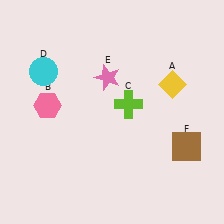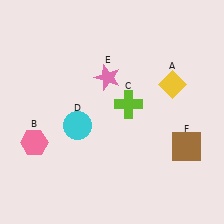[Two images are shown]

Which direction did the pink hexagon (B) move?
The pink hexagon (B) moved down.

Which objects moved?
The objects that moved are: the pink hexagon (B), the cyan circle (D).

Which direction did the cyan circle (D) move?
The cyan circle (D) moved down.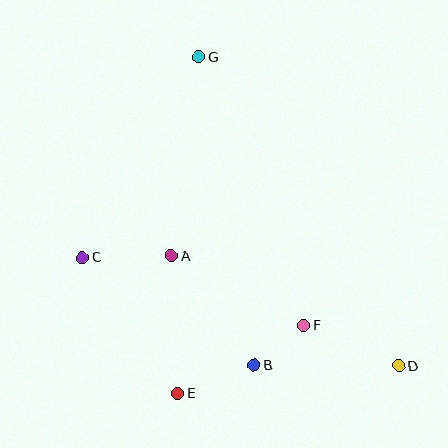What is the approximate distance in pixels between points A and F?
The distance between A and F is approximately 149 pixels.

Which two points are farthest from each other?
Points D and G are farthest from each other.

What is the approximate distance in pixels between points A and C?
The distance between A and C is approximately 89 pixels.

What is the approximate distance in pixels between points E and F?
The distance between E and F is approximately 143 pixels.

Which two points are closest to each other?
Points B and F are closest to each other.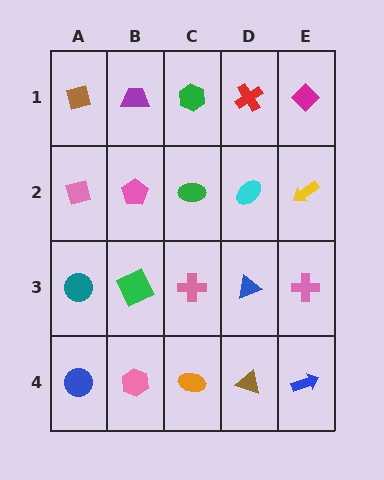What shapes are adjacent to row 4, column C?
A pink cross (row 3, column C), a pink hexagon (row 4, column B), a brown triangle (row 4, column D).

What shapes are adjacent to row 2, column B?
A purple trapezoid (row 1, column B), a green square (row 3, column B), a pink diamond (row 2, column A), a green ellipse (row 2, column C).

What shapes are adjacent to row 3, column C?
A green ellipse (row 2, column C), an orange ellipse (row 4, column C), a green square (row 3, column B), a blue triangle (row 3, column D).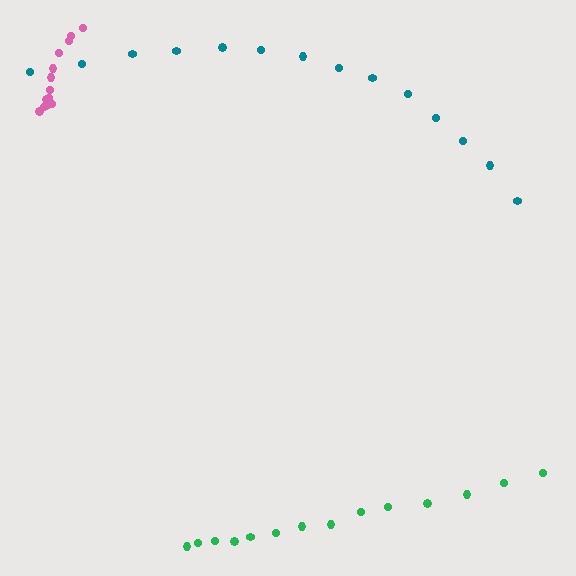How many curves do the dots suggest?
There are 3 distinct paths.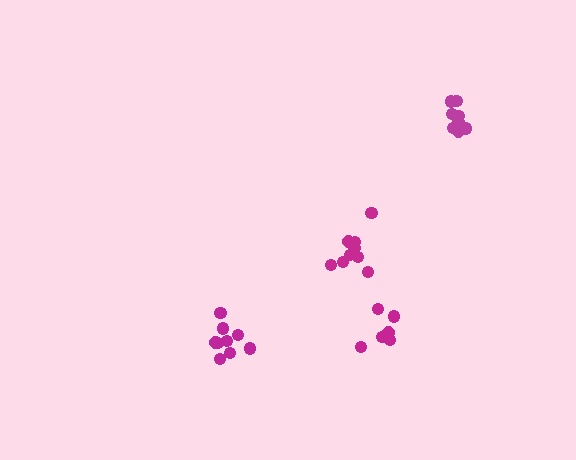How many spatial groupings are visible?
There are 4 spatial groupings.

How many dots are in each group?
Group 1: 9 dots, Group 2: 9 dots, Group 3: 9 dots, Group 4: 6 dots (33 total).